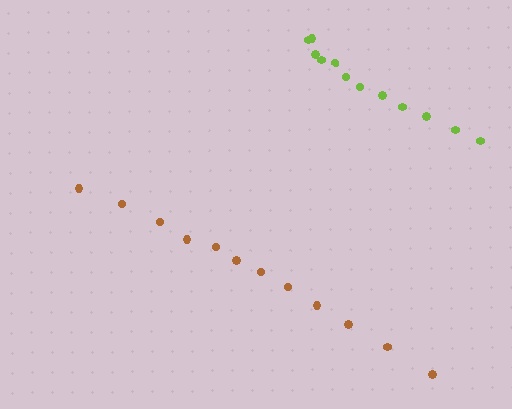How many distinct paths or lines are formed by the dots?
There are 2 distinct paths.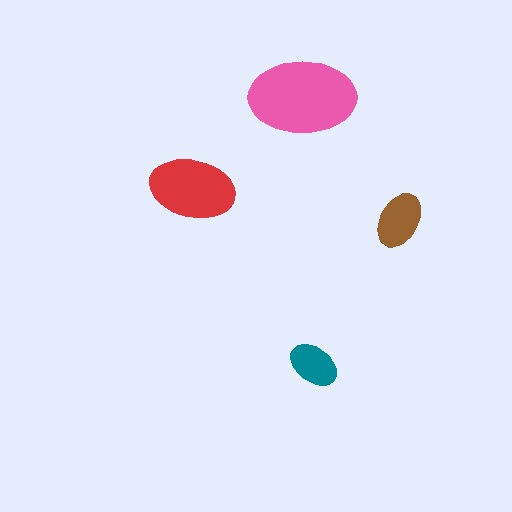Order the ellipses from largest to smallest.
the pink one, the red one, the brown one, the teal one.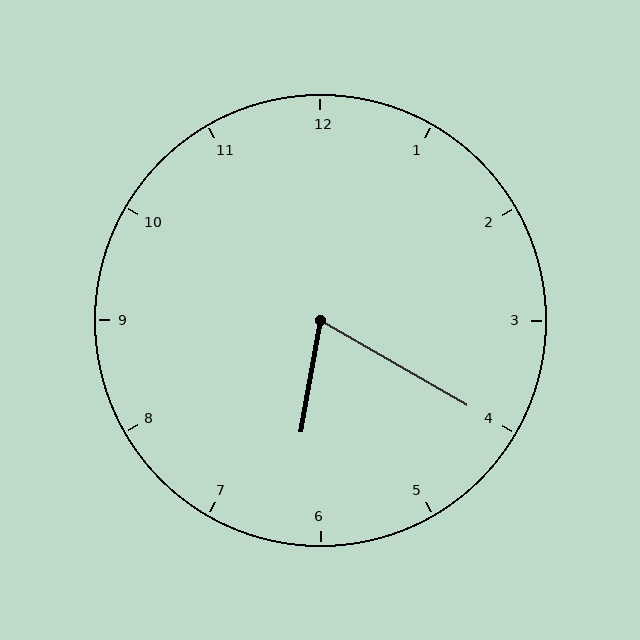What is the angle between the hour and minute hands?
Approximately 70 degrees.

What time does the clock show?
6:20.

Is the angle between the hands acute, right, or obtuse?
It is acute.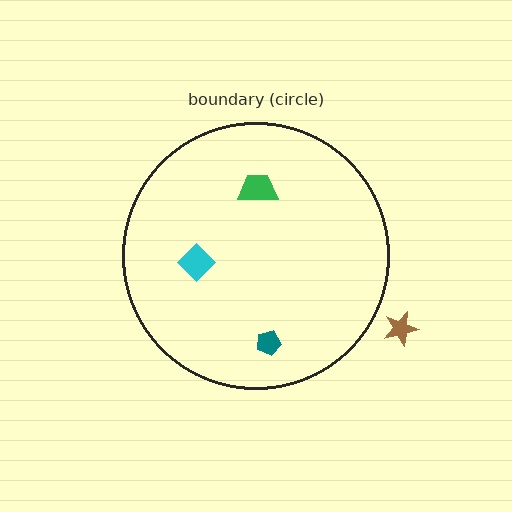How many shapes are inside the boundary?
3 inside, 1 outside.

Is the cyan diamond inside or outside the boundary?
Inside.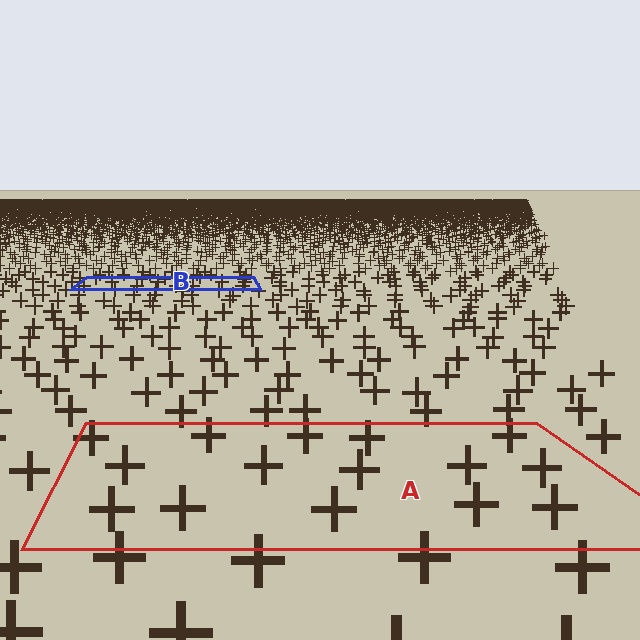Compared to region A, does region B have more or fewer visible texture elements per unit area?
Region B has more texture elements per unit area — they are packed more densely because it is farther away.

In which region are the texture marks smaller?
The texture marks are smaller in region B, because it is farther away.